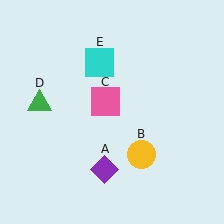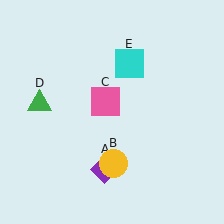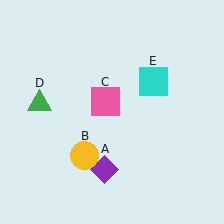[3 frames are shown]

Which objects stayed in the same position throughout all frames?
Purple diamond (object A) and pink square (object C) and green triangle (object D) remained stationary.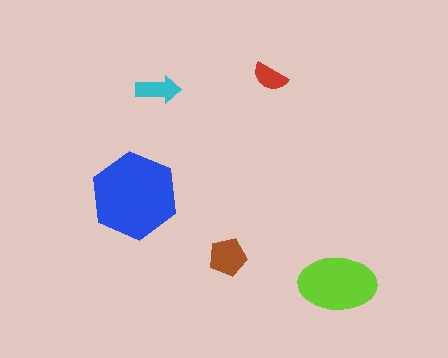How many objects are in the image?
There are 5 objects in the image.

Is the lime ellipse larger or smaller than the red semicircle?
Larger.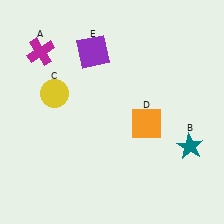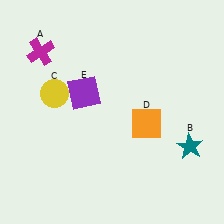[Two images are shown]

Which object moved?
The purple square (E) moved down.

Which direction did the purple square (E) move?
The purple square (E) moved down.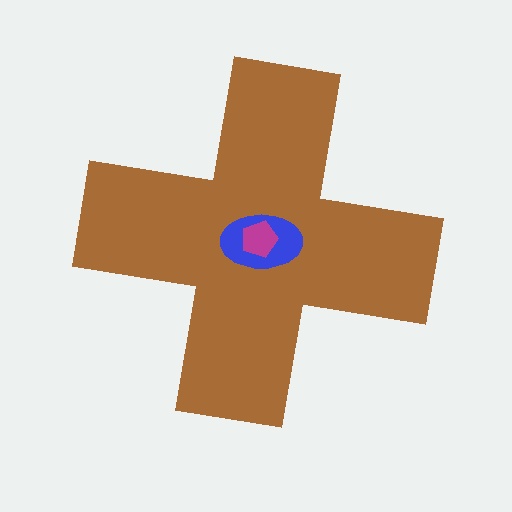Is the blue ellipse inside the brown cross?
Yes.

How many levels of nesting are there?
3.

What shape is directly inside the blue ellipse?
The magenta pentagon.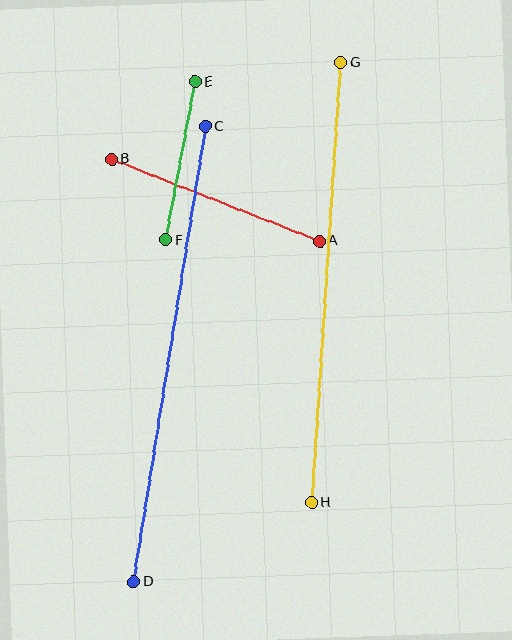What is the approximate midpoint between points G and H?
The midpoint is at approximately (326, 283) pixels.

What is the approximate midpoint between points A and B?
The midpoint is at approximately (216, 200) pixels.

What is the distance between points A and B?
The distance is approximately 223 pixels.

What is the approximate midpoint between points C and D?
The midpoint is at approximately (170, 354) pixels.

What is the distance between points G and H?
The distance is approximately 441 pixels.